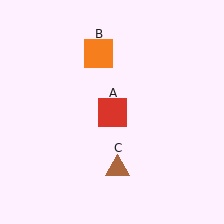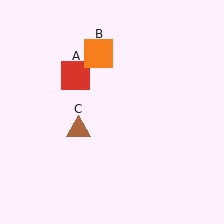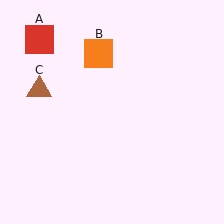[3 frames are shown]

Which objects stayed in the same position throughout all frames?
Orange square (object B) remained stationary.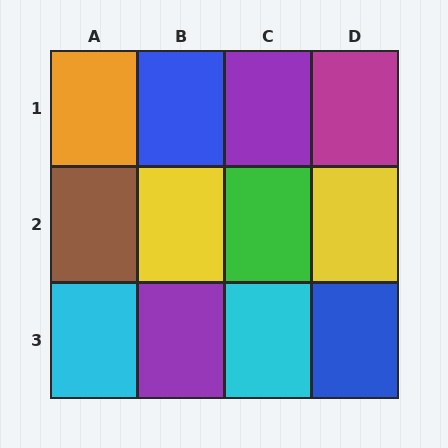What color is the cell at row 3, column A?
Cyan.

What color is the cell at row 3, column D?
Blue.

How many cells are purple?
2 cells are purple.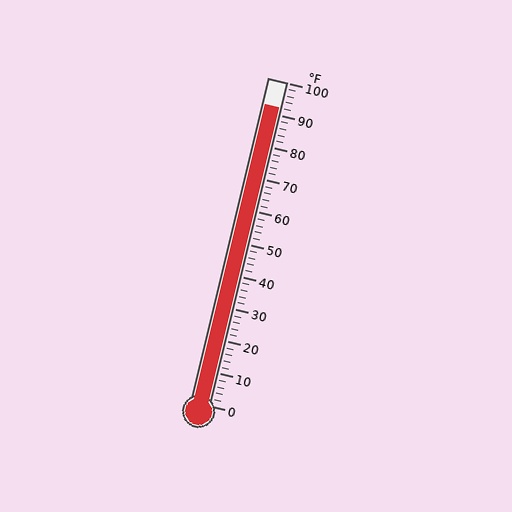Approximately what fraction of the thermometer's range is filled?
The thermometer is filled to approximately 90% of its range.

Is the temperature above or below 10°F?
The temperature is above 10°F.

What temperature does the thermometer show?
The thermometer shows approximately 92°F.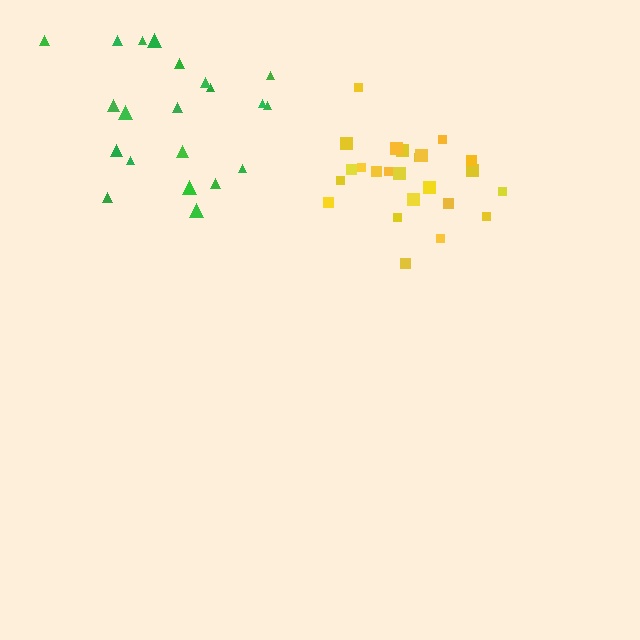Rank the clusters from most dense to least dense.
yellow, green.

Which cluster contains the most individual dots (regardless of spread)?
Yellow (24).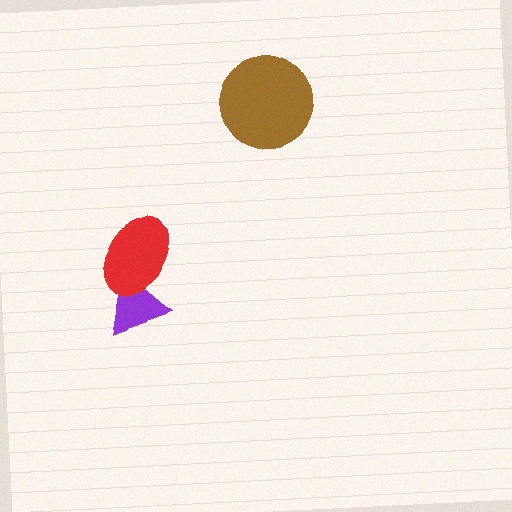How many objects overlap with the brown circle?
0 objects overlap with the brown circle.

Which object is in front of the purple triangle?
The red ellipse is in front of the purple triangle.